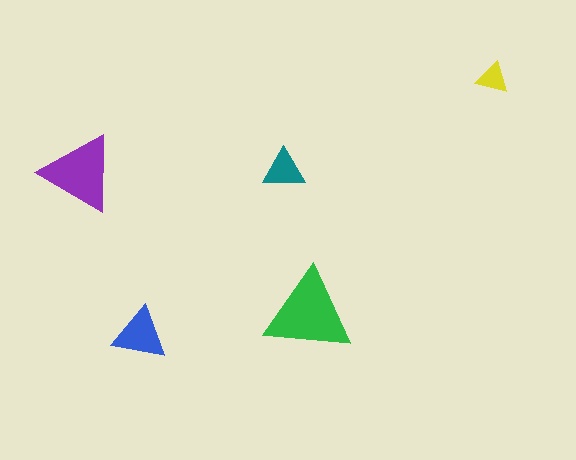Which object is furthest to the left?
The purple triangle is leftmost.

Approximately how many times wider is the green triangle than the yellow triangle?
About 2.5 times wider.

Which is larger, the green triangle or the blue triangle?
The green one.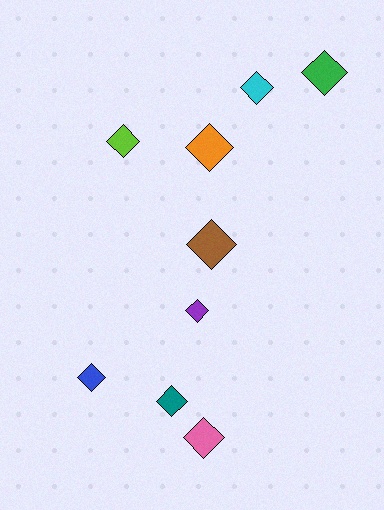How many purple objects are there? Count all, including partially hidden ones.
There is 1 purple object.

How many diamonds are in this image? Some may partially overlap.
There are 9 diamonds.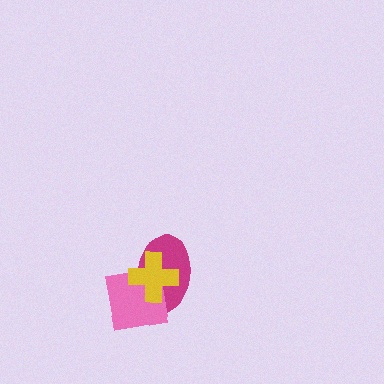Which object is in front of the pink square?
The yellow cross is in front of the pink square.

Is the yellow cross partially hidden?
No, no other shape covers it.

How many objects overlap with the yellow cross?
2 objects overlap with the yellow cross.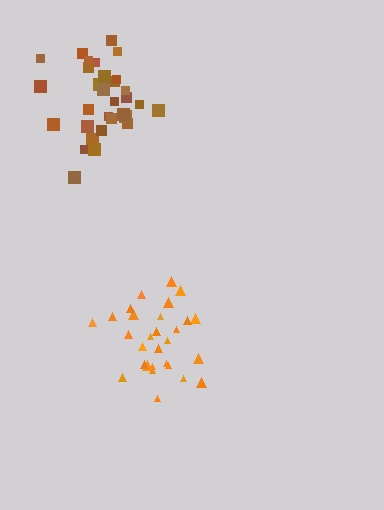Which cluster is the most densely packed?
Orange.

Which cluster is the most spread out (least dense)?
Brown.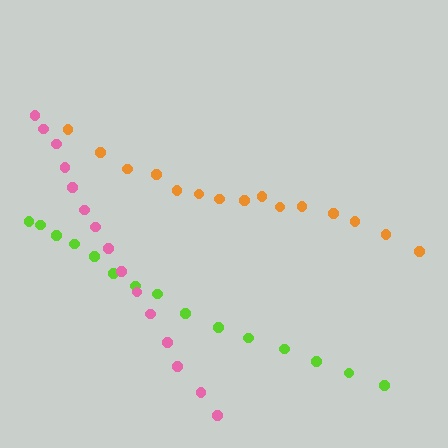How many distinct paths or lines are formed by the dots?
There are 3 distinct paths.